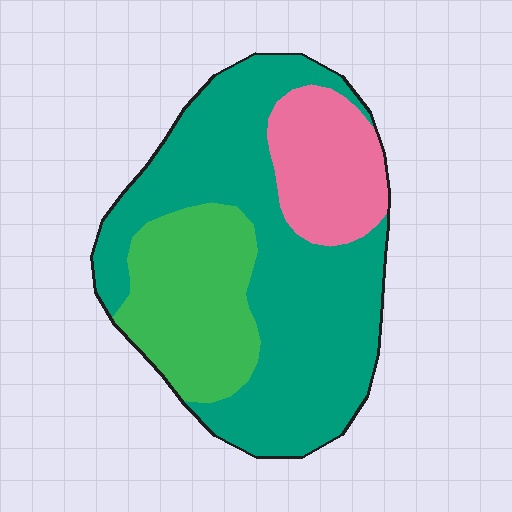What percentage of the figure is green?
Green covers 25% of the figure.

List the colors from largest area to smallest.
From largest to smallest: teal, green, pink.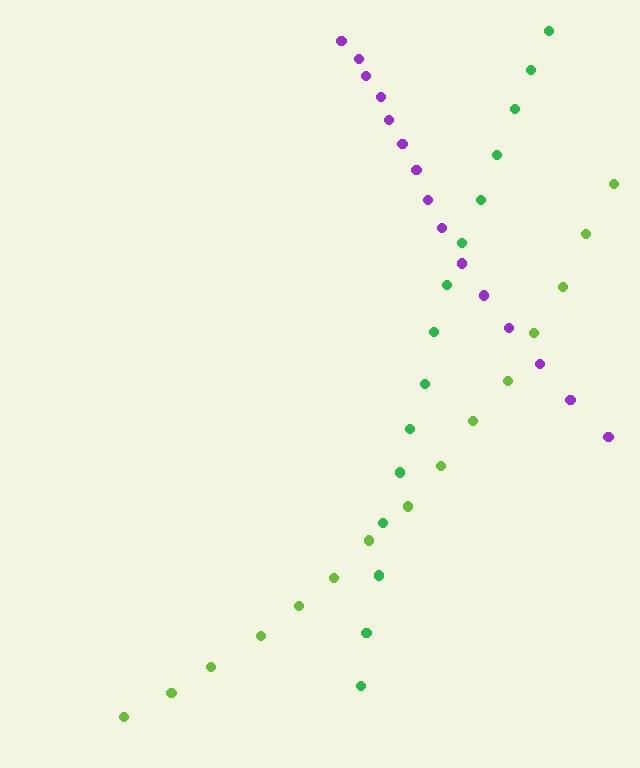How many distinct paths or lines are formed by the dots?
There are 3 distinct paths.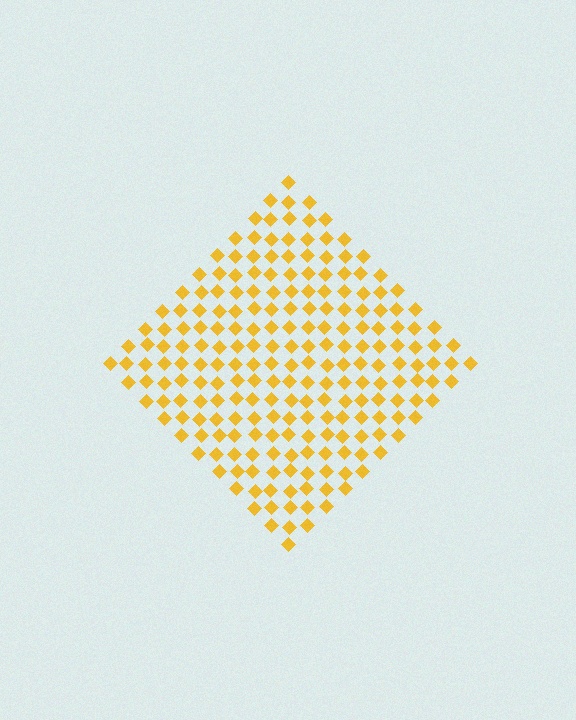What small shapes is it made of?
It is made of small diamonds.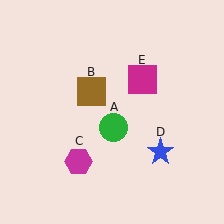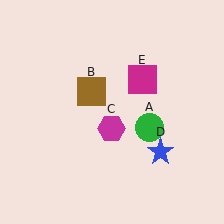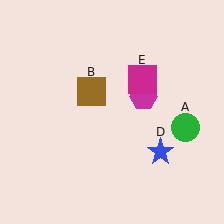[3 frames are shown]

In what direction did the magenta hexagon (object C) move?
The magenta hexagon (object C) moved up and to the right.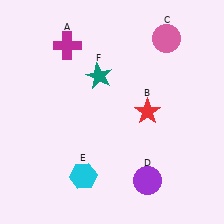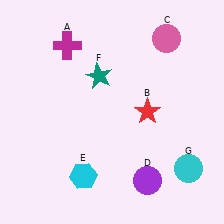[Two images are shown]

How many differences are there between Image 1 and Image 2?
There is 1 difference between the two images.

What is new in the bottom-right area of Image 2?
A cyan circle (G) was added in the bottom-right area of Image 2.